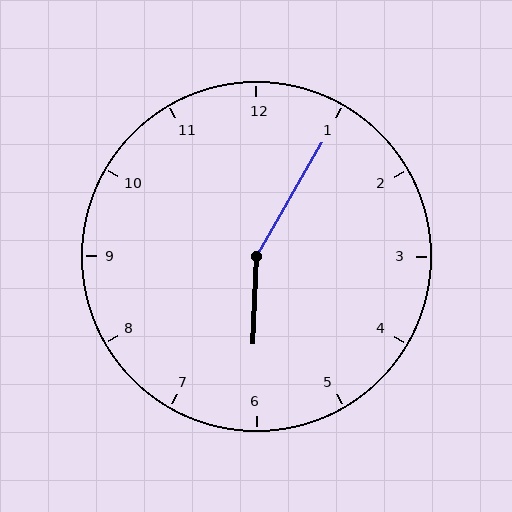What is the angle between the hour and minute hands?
Approximately 152 degrees.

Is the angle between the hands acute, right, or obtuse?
It is obtuse.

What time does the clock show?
6:05.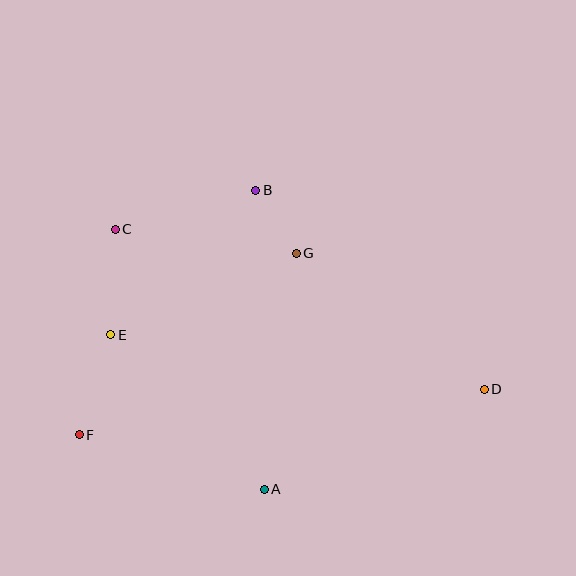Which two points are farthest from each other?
Points D and F are farthest from each other.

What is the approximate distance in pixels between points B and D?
The distance between B and D is approximately 303 pixels.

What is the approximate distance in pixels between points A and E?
The distance between A and E is approximately 218 pixels.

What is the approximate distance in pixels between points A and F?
The distance between A and F is approximately 193 pixels.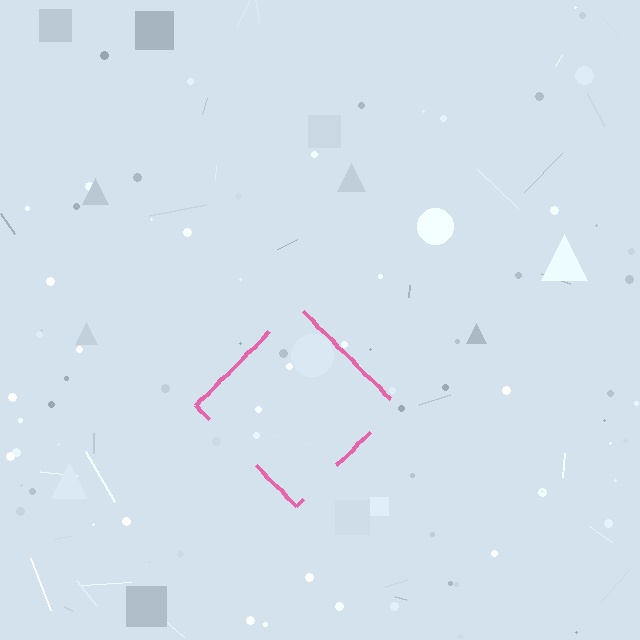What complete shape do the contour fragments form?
The contour fragments form a diamond.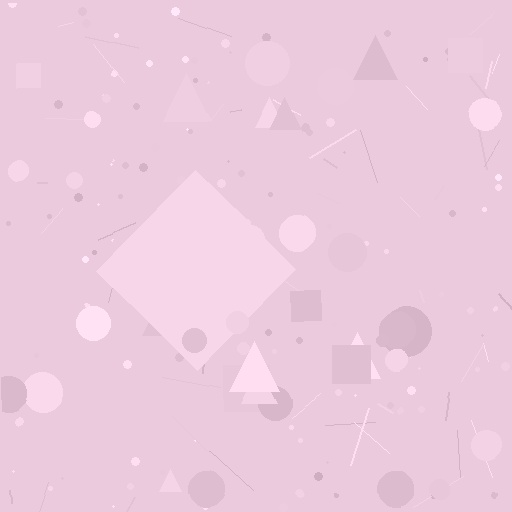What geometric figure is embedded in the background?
A diamond is embedded in the background.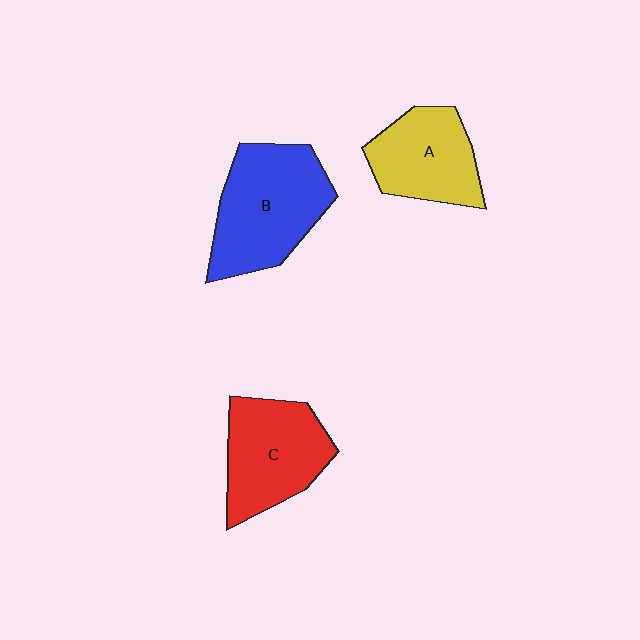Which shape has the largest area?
Shape B (blue).